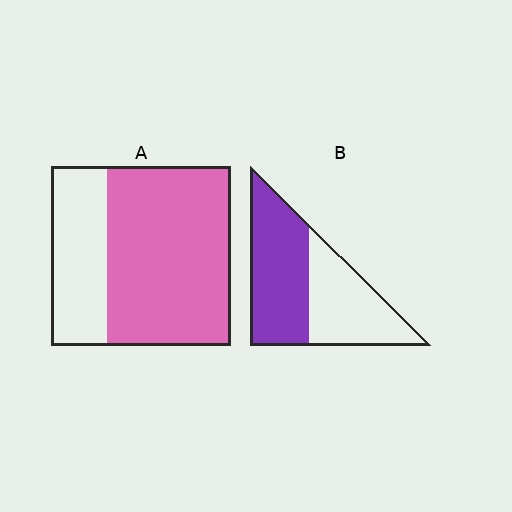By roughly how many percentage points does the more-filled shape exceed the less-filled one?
By roughly 15 percentage points (A over B).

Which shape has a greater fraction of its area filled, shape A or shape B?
Shape A.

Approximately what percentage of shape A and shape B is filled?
A is approximately 70% and B is approximately 55%.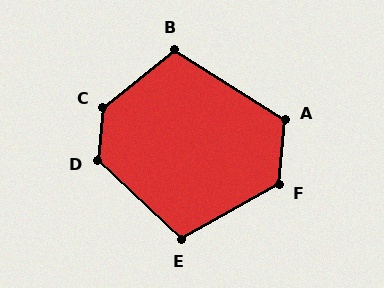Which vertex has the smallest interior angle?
E, at approximately 108 degrees.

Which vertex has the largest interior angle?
C, at approximately 135 degrees.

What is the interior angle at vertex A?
Approximately 117 degrees (obtuse).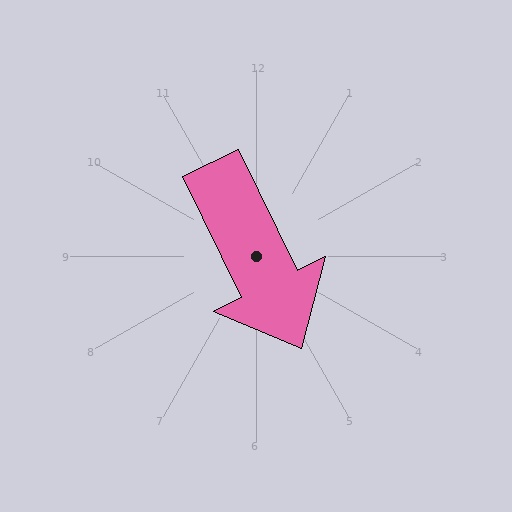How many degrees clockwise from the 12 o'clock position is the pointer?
Approximately 154 degrees.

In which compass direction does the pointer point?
Southeast.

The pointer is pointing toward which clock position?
Roughly 5 o'clock.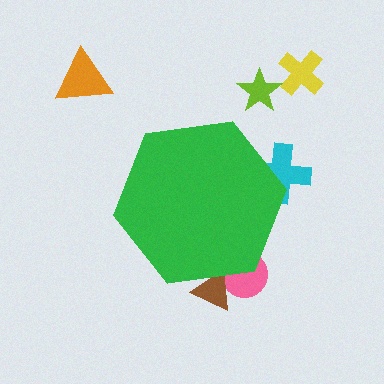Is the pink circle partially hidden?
Yes, the pink circle is partially hidden behind the green hexagon.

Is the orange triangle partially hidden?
No, the orange triangle is fully visible.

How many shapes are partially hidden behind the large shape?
3 shapes are partially hidden.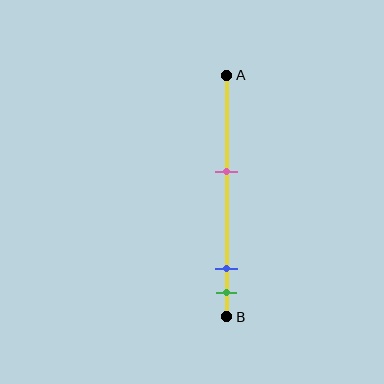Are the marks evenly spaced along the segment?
No, the marks are not evenly spaced.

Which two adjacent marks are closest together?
The blue and green marks are the closest adjacent pair.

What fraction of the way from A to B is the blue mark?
The blue mark is approximately 80% (0.8) of the way from A to B.